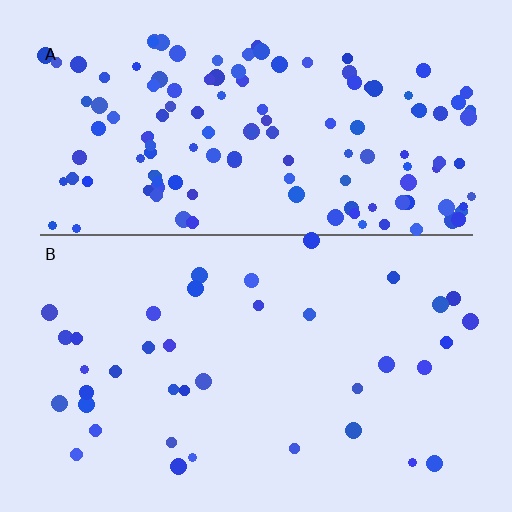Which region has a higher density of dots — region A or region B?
A (the top).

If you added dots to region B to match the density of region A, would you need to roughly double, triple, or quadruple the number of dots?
Approximately triple.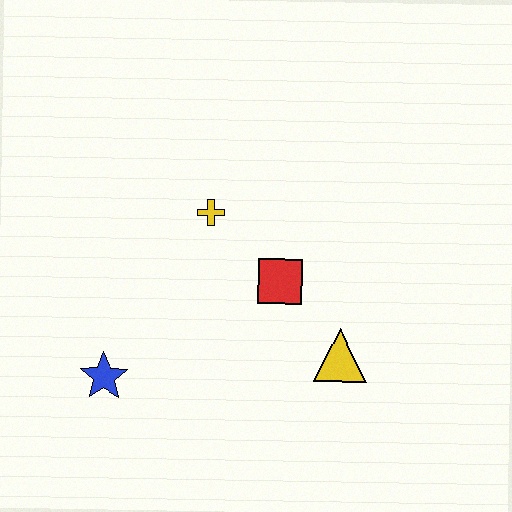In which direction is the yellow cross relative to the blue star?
The yellow cross is above the blue star.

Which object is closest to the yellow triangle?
The red square is closest to the yellow triangle.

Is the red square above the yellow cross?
No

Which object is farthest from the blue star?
The yellow triangle is farthest from the blue star.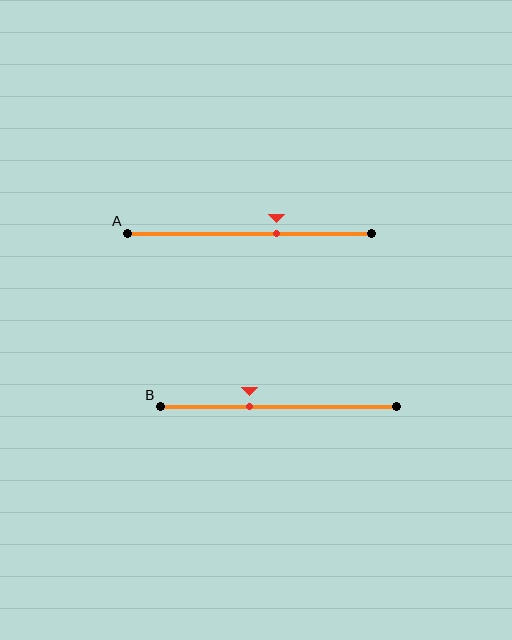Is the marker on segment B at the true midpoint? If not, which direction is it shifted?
No, the marker on segment B is shifted to the left by about 12% of the segment length.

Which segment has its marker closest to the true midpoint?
Segment A has its marker closest to the true midpoint.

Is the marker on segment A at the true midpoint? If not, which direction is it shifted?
No, the marker on segment A is shifted to the right by about 11% of the segment length.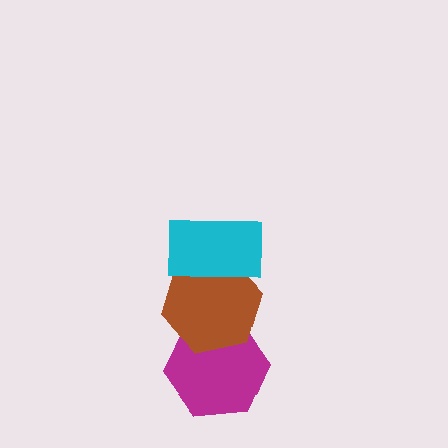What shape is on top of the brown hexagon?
The cyan rectangle is on top of the brown hexagon.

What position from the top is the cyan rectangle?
The cyan rectangle is 1st from the top.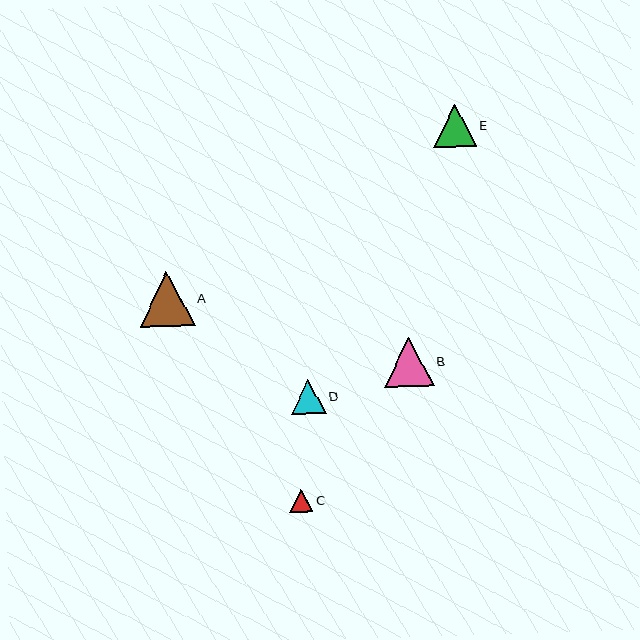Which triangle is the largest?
Triangle A is the largest with a size of approximately 55 pixels.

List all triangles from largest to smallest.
From largest to smallest: A, B, E, D, C.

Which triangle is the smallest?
Triangle C is the smallest with a size of approximately 23 pixels.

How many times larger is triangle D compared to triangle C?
Triangle D is approximately 1.5 times the size of triangle C.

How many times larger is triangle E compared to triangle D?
Triangle E is approximately 1.2 times the size of triangle D.